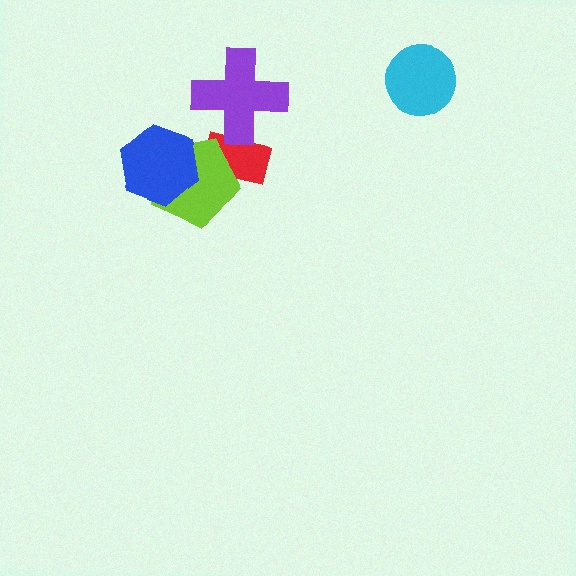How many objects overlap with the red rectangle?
2 objects overlap with the red rectangle.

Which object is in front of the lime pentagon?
The blue hexagon is in front of the lime pentagon.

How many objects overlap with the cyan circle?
0 objects overlap with the cyan circle.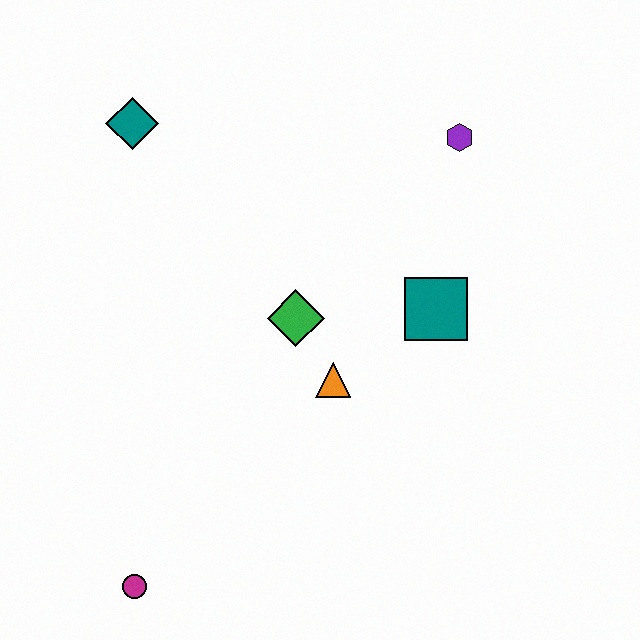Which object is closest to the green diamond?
The orange triangle is closest to the green diamond.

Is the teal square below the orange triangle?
No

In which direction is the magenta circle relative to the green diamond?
The magenta circle is below the green diamond.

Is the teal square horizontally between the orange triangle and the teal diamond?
No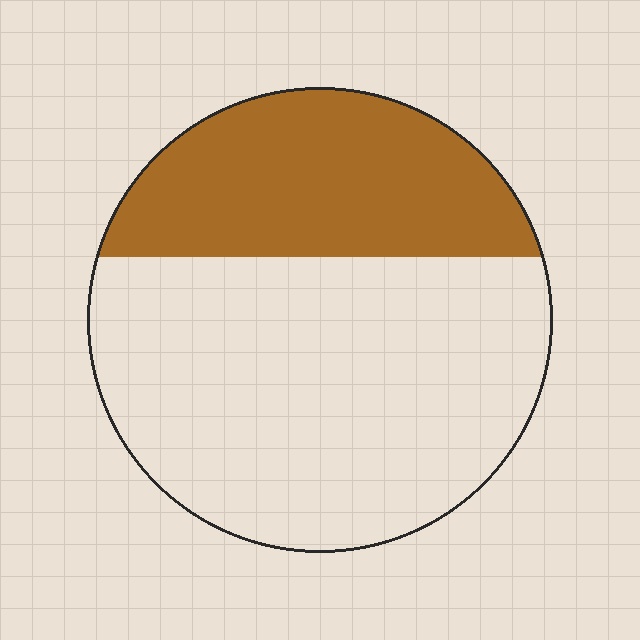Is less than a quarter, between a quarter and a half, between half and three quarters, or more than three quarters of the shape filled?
Between a quarter and a half.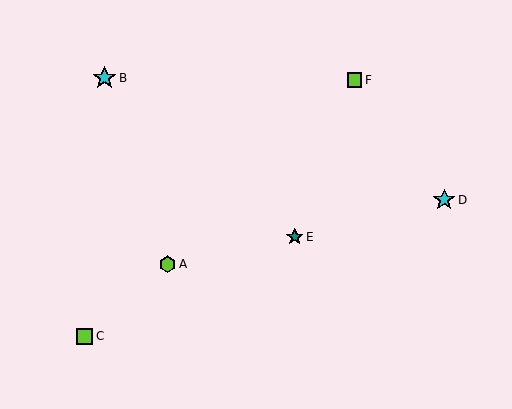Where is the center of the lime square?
The center of the lime square is at (85, 336).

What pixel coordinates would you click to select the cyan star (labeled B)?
Click at (105, 78) to select the cyan star B.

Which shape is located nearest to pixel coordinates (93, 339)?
The lime square (labeled C) at (85, 336) is nearest to that location.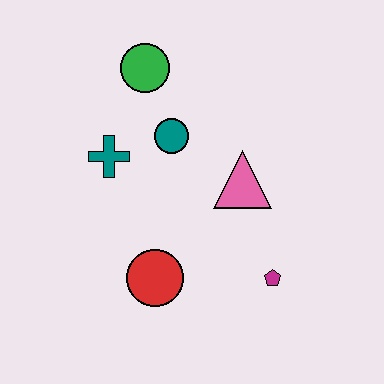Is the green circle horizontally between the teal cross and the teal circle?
Yes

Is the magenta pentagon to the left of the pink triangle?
No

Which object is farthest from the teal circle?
The magenta pentagon is farthest from the teal circle.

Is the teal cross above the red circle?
Yes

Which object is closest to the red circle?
The magenta pentagon is closest to the red circle.